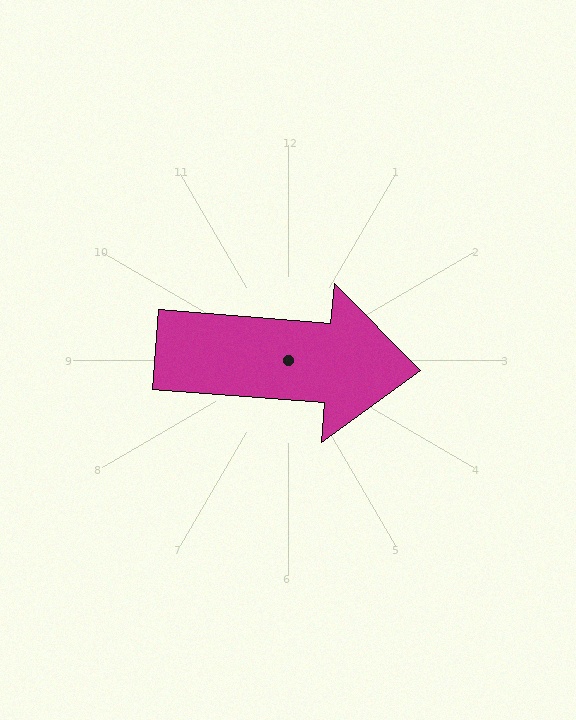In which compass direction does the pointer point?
East.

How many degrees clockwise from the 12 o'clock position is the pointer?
Approximately 95 degrees.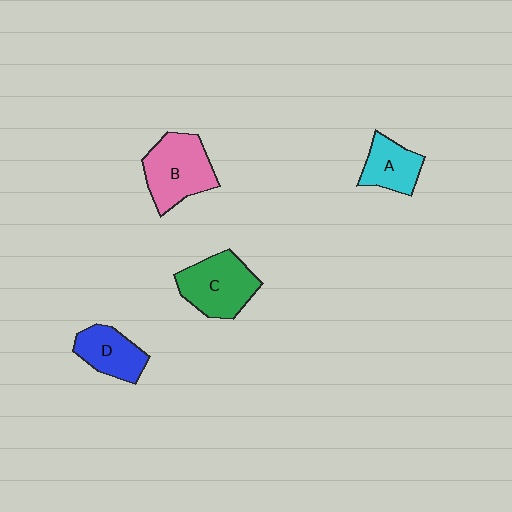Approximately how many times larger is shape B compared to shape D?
Approximately 1.5 times.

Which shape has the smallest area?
Shape A (cyan).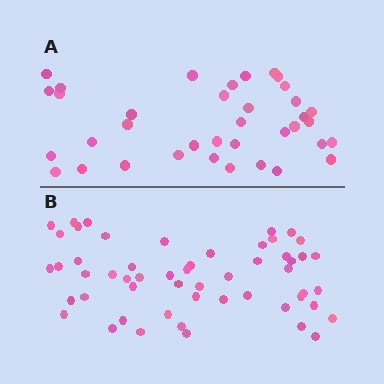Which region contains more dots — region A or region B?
Region B (the bottom region) has more dots.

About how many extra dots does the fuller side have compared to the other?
Region B has approximately 15 more dots than region A.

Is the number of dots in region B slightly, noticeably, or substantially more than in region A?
Region B has substantially more. The ratio is roughly 1.5 to 1.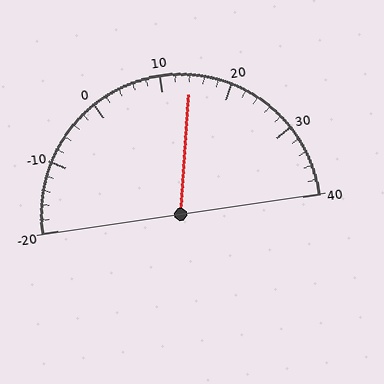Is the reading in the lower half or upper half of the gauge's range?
The reading is in the upper half of the range (-20 to 40).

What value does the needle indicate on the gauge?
The needle indicates approximately 14.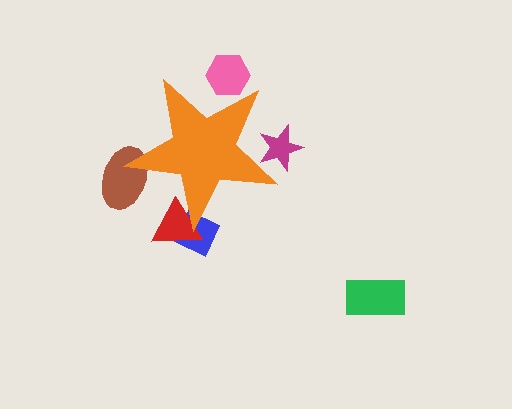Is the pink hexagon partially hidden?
Yes, the pink hexagon is partially hidden behind the orange star.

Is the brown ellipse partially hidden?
Yes, the brown ellipse is partially hidden behind the orange star.